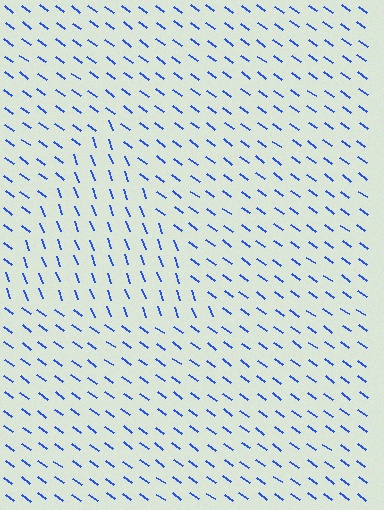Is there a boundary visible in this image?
Yes, there is a texture boundary formed by a change in line orientation.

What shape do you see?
I see a triangle.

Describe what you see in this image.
The image is filled with small blue line segments. A triangle region in the image has lines oriented differently from the surrounding lines, creating a visible texture boundary.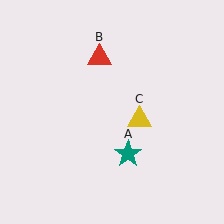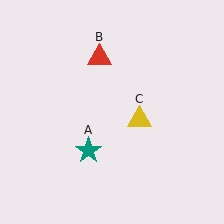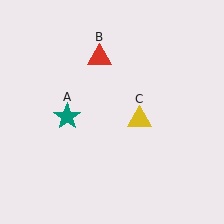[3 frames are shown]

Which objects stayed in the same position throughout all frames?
Red triangle (object B) and yellow triangle (object C) remained stationary.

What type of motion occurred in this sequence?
The teal star (object A) rotated clockwise around the center of the scene.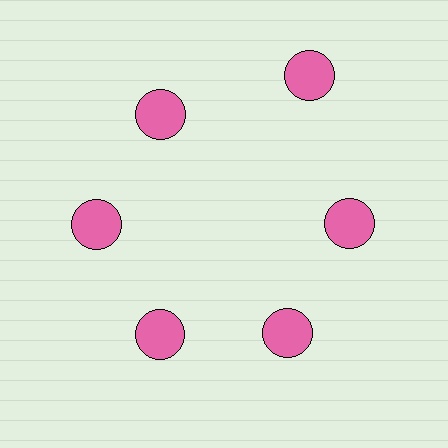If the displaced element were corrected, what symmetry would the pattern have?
It would have 6-fold rotational symmetry — the pattern would map onto itself every 60 degrees.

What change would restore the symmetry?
The symmetry would be restored by moving it inward, back onto the ring so that all 6 circles sit at equal angles and equal distance from the center.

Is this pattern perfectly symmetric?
No. The 6 pink circles are arranged in a ring, but one element near the 1 o'clock position is pushed outward from the center, breaking the 6-fold rotational symmetry.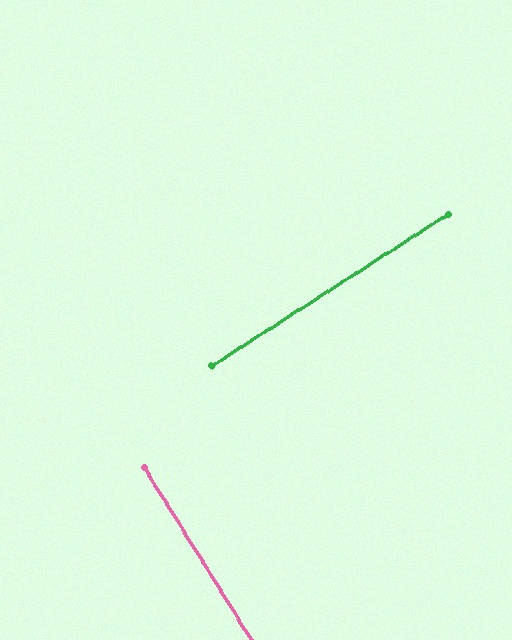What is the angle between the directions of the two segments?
Approximately 89 degrees.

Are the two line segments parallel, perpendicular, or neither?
Perpendicular — they meet at approximately 89°.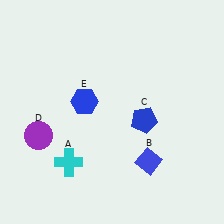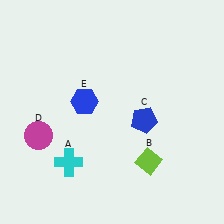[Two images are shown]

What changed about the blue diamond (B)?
In Image 1, B is blue. In Image 2, it changed to lime.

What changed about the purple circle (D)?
In Image 1, D is purple. In Image 2, it changed to magenta.